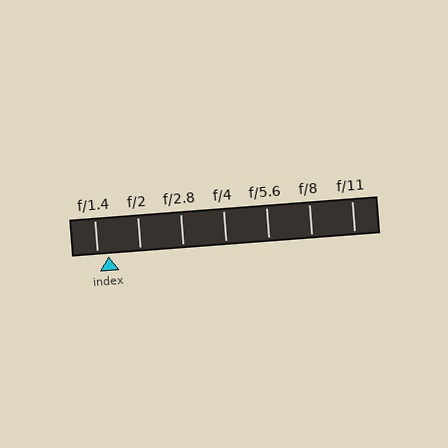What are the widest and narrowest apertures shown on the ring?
The widest aperture shown is f/1.4 and the narrowest is f/11.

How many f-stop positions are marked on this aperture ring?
There are 7 f-stop positions marked.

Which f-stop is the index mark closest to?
The index mark is closest to f/1.4.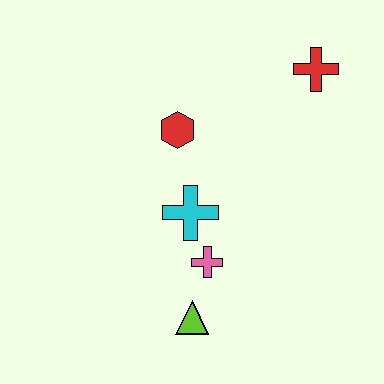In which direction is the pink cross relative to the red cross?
The pink cross is below the red cross.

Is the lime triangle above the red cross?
No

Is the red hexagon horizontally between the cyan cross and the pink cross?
No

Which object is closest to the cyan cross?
The pink cross is closest to the cyan cross.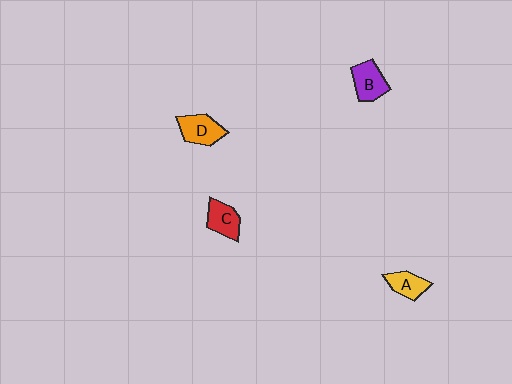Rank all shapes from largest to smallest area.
From largest to smallest: D (orange), B (purple), C (red), A (yellow).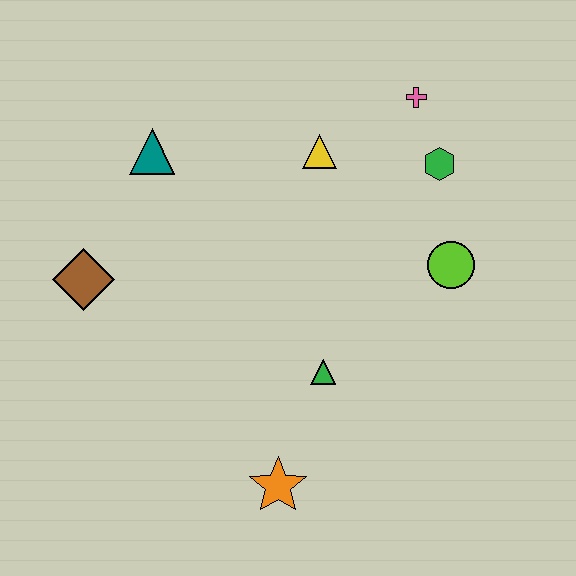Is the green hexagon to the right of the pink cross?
Yes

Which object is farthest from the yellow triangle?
The orange star is farthest from the yellow triangle.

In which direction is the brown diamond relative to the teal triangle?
The brown diamond is below the teal triangle.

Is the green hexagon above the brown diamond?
Yes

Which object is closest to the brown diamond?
The teal triangle is closest to the brown diamond.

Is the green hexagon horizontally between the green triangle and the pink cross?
No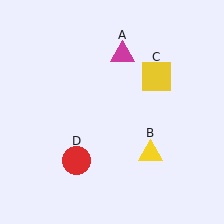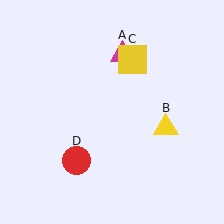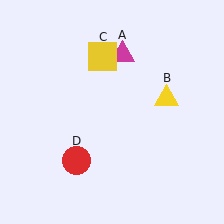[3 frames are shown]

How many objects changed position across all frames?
2 objects changed position: yellow triangle (object B), yellow square (object C).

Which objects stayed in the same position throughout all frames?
Magenta triangle (object A) and red circle (object D) remained stationary.